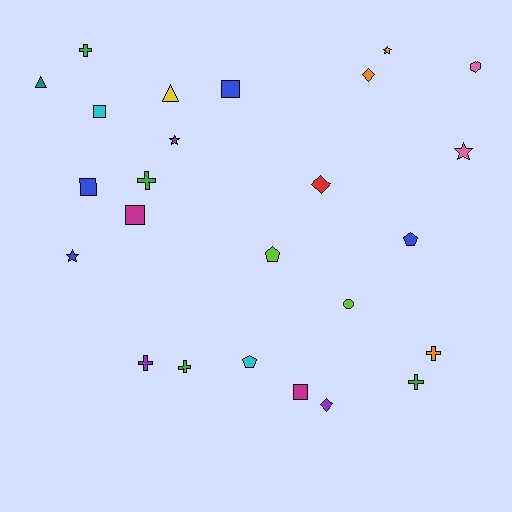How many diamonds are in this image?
There are 3 diamonds.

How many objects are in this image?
There are 25 objects.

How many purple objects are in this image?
There are 3 purple objects.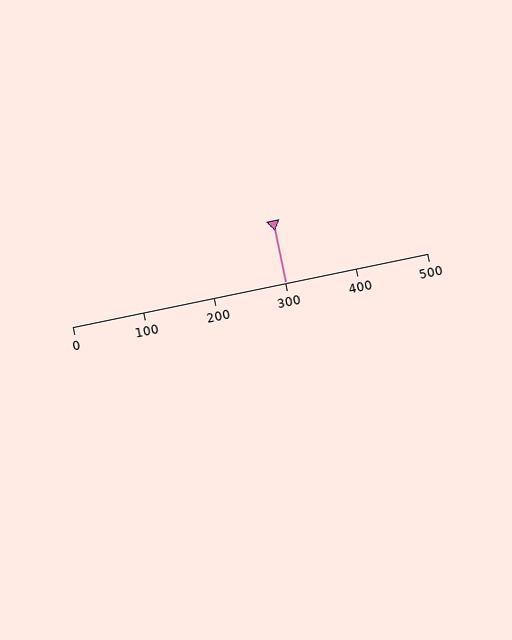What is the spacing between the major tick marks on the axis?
The major ticks are spaced 100 apart.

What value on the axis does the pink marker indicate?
The marker indicates approximately 300.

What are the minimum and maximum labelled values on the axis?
The axis runs from 0 to 500.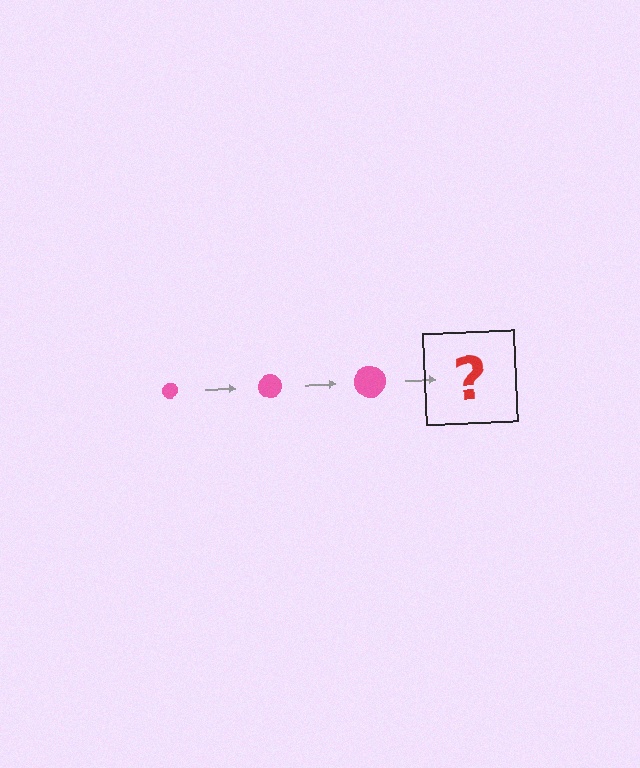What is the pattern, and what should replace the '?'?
The pattern is that the circle gets progressively larger each step. The '?' should be a pink circle, larger than the previous one.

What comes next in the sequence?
The next element should be a pink circle, larger than the previous one.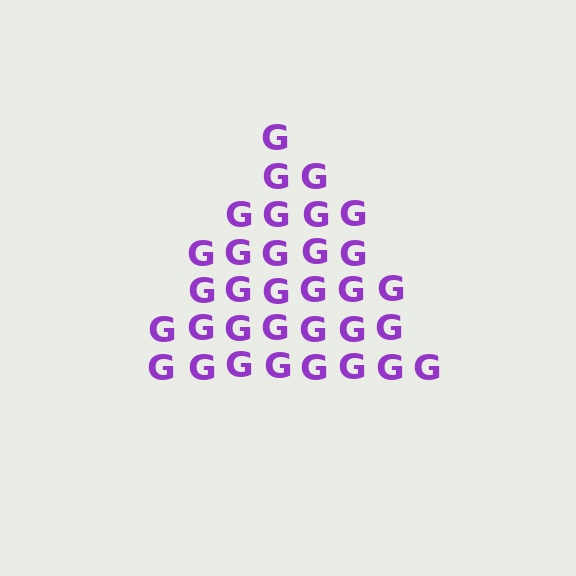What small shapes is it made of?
It is made of small letter G's.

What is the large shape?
The large shape is a triangle.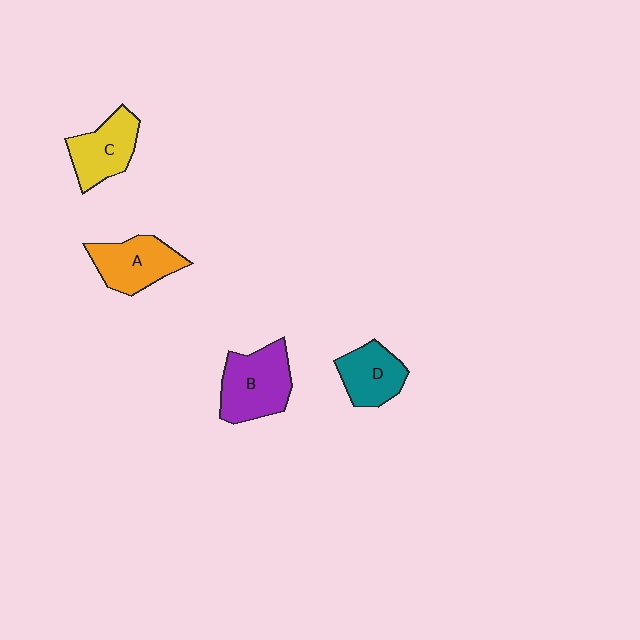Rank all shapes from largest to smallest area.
From largest to smallest: B (purple), A (orange), C (yellow), D (teal).